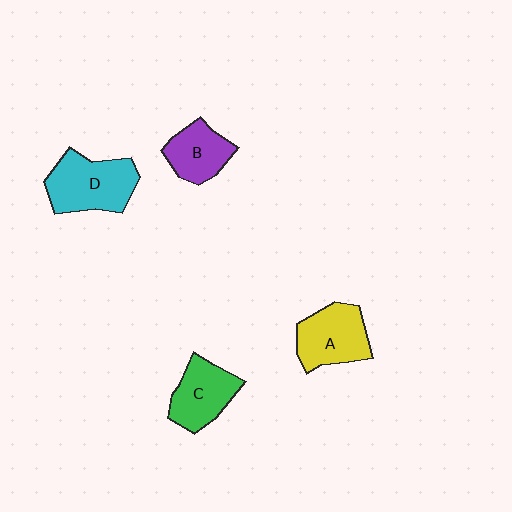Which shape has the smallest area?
Shape B (purple).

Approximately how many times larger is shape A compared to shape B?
Approximately 1.3 times.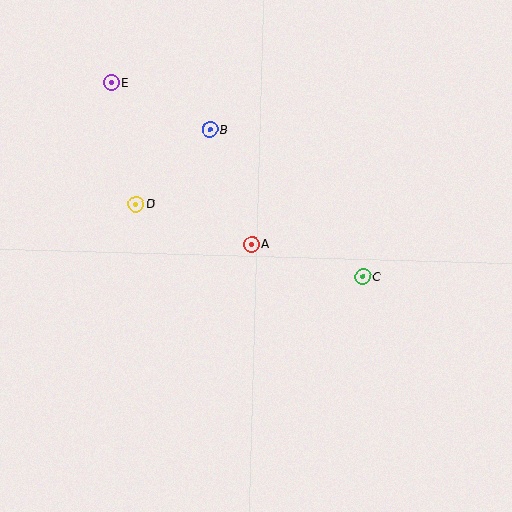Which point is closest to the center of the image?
Point A at (252, 244) is closest to the center.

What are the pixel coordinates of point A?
Point A is at (252, 244).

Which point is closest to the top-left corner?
Point E is closest to the top-left corner.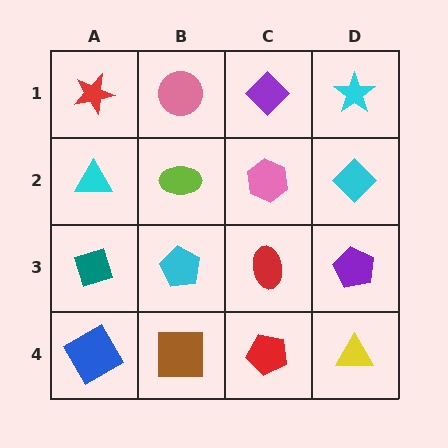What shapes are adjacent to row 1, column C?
A pink hexagon (row 2, column C), a pink circle (row 1, column B), a cyan star (row 1, column D).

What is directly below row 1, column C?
A pink hexagon.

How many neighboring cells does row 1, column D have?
2.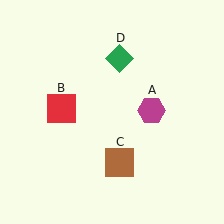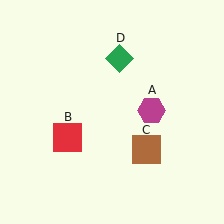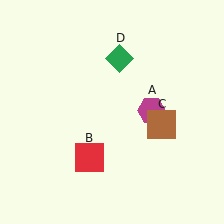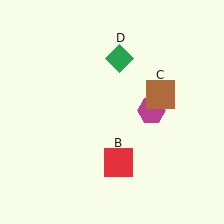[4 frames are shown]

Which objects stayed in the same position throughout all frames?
Magenta hexagon (object A) and green diamond (object D) remained stationary.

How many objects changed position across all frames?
2 objects changed position: red square (object B), brown square (object C).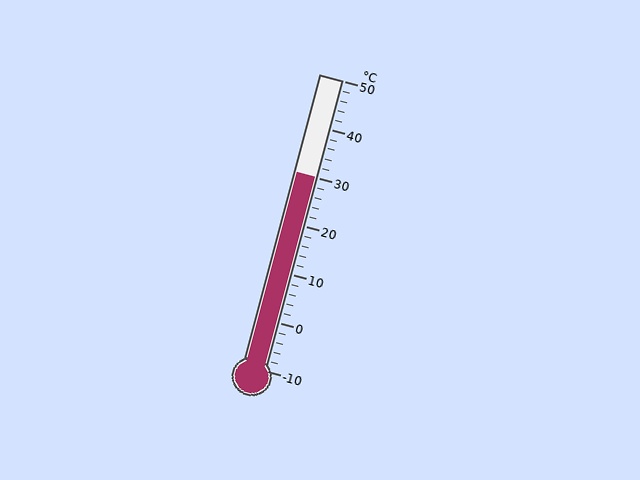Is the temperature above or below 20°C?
The temperature is above 20°C.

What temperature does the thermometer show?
The thermometer shows approximately 30°C.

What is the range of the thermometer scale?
The thermometer scale ranges from -10°C to 50°C.